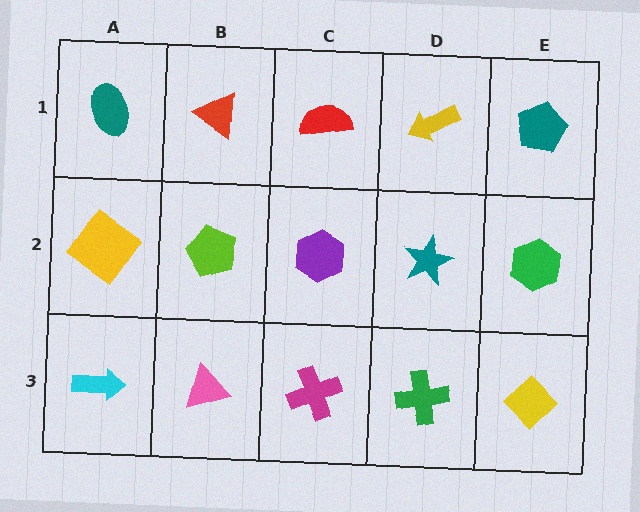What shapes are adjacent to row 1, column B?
A lime pentagon (row 2, column B), a teal ellipse (row 1, column A), a red semicircle (row 1, column C).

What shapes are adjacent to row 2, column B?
A red triangle (row 1, column B), a pink triangle (row 3, column B), a yellow diamond (row 2, column A), a purple hexagon (row 2, column C).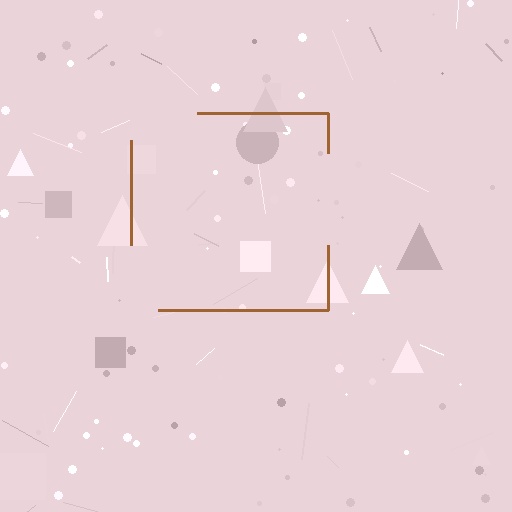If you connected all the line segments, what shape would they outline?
They would outline a square.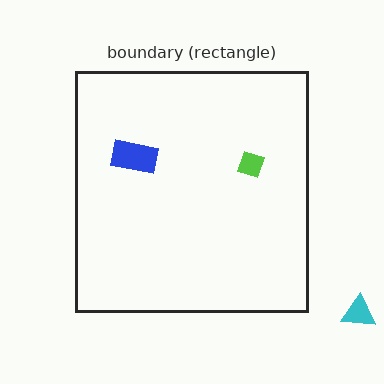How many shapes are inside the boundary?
2 inside, 1 outside.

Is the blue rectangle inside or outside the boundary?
Inside.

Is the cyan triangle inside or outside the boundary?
Outside.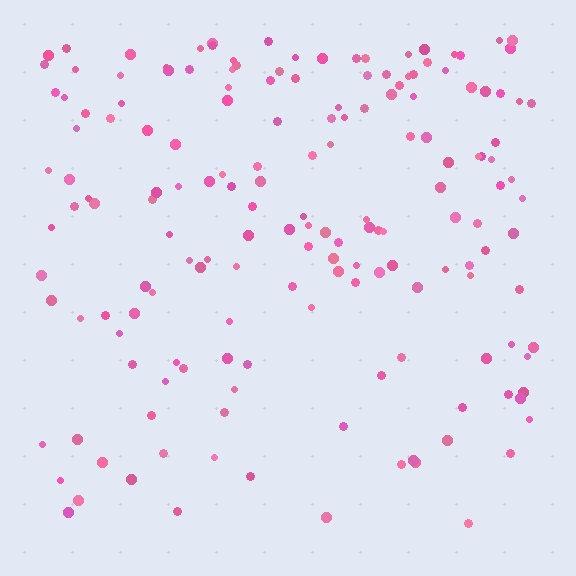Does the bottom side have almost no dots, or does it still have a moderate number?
Still a moderate number, just noticeably fewer than the top.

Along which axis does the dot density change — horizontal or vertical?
Vertical.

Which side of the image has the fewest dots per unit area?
The bottom.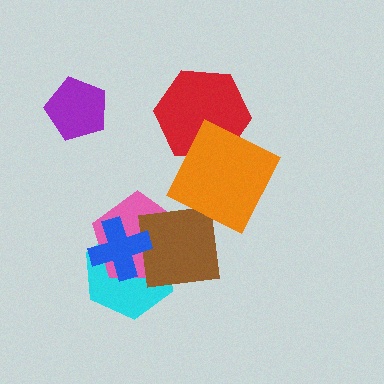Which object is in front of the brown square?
The blue cross is in front of the brown square.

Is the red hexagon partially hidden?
Yes, it is partially covered by another shape.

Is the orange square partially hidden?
No, no other shape covers it.